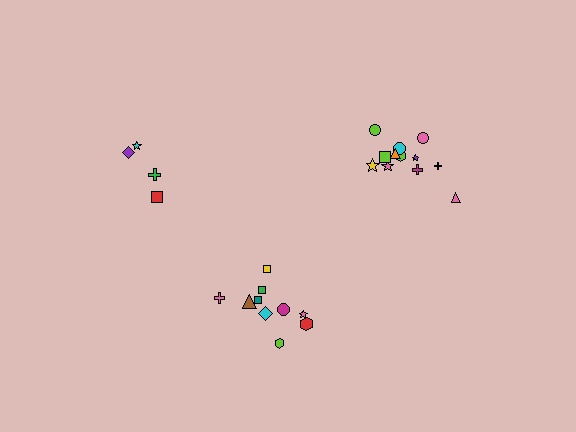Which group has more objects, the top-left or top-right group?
The top-right group.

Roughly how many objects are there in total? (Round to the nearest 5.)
Roughly 25 objects in total.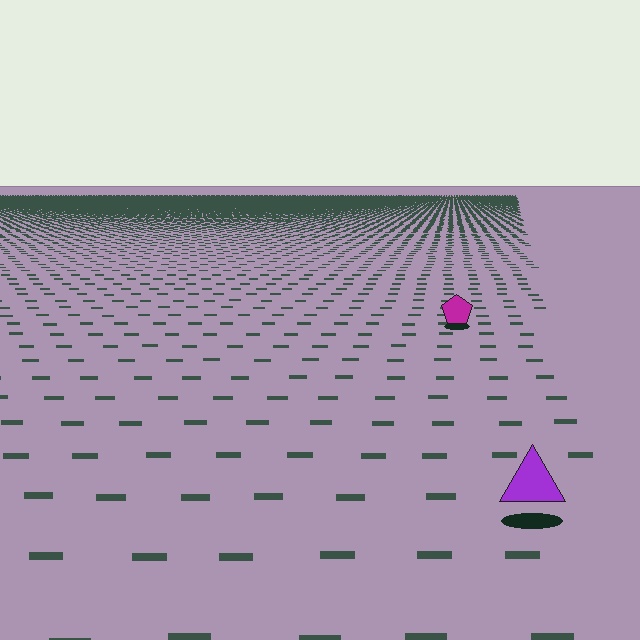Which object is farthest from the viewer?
The magenta pentagon is farthest from the viewer. It appears smaller and the ground texture around it is denser.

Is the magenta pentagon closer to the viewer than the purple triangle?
No. The purple triangle is closer — you can tell from the texture gradient: the ground texture is coarser near it.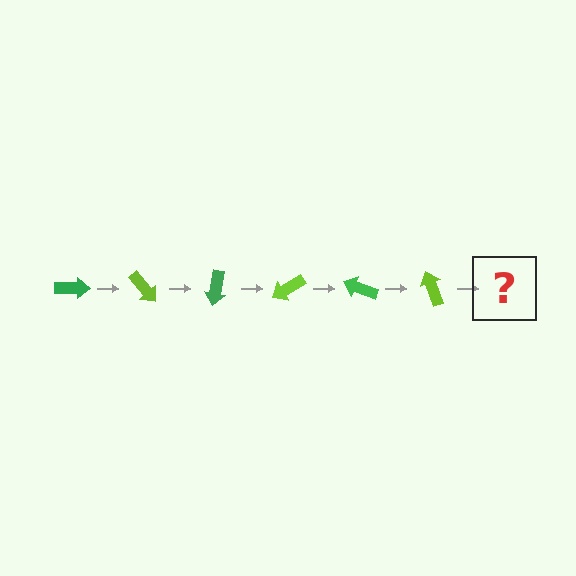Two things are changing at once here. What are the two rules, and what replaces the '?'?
The two rules are that it rotates 50 degrees each step and the color cycles through green and lime. The '?' should be a green arrow, rotated 300 degrees from the start.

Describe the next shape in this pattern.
It should be a green arrow, rotated 300 degrees from the start.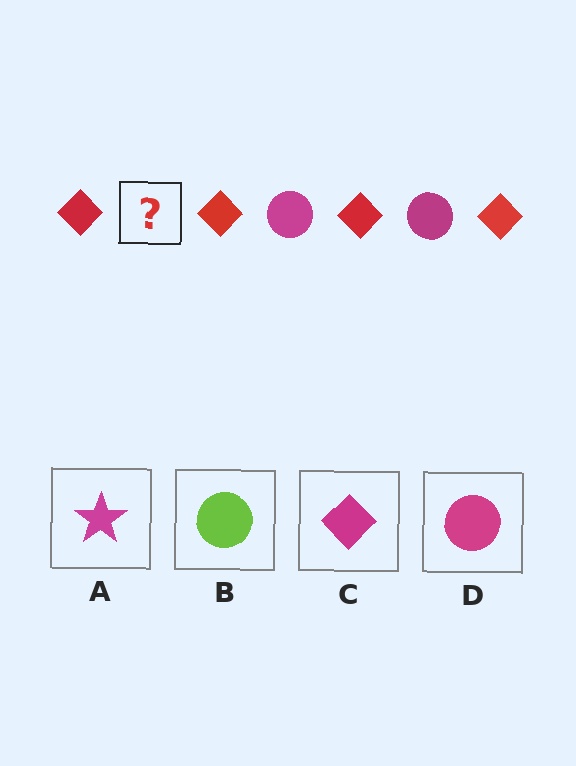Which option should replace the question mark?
Option D.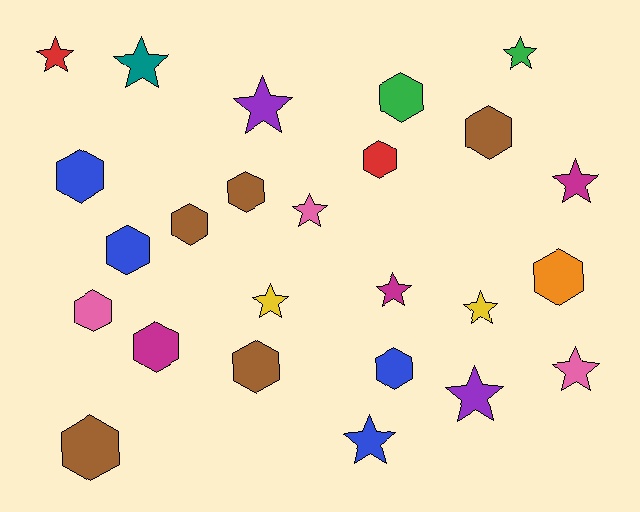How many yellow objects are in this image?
There are 2 yellow objects.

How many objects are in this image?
There are 25 objects.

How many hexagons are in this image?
There are 13 hexagons.